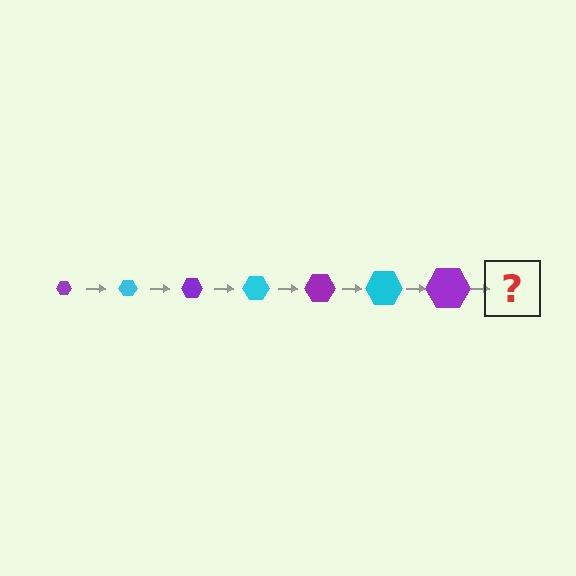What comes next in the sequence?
The next element should be a cyan hexagon, larger than the previous one.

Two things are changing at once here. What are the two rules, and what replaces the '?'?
The two rules are that the hexagon grows larger each step and the color cycles through purple and cyan. The '?' should be a cyan hexagon, larger than the previous one.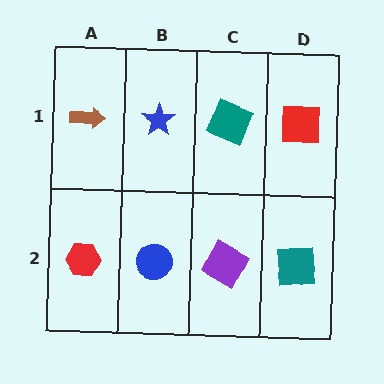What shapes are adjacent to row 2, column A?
A brown arrow (row 1, column A), a blue circle (row 2, column B).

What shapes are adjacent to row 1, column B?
A blue circle (row 2, column B), a brown arrow (row 1, column A), a teal square (row 1, column C).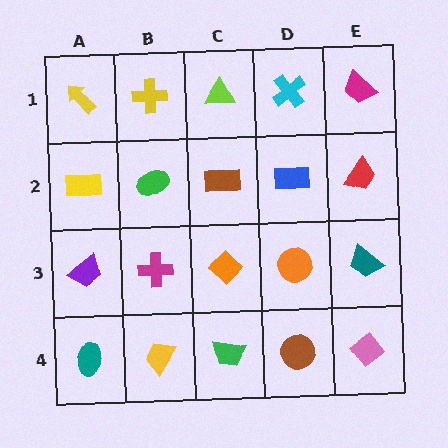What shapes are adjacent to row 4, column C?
An orange diamond (row 3, column C), a yellow trapezoid (row 4, column B), a brown circle (row 4, column D).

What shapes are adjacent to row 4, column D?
An orange circle (row 3, column D), a green trapezoid (row 4, column C), a pink diamond (row 4, column E).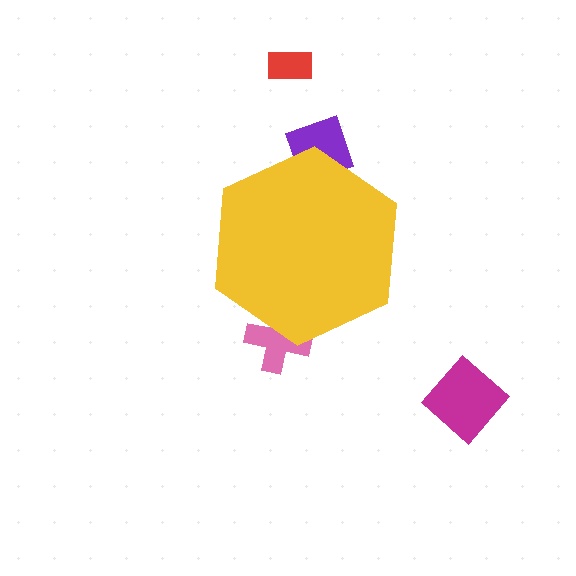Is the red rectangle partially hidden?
No, the red rectangle is fully visible.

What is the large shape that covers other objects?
A yellow hexagon.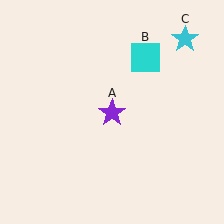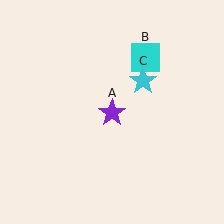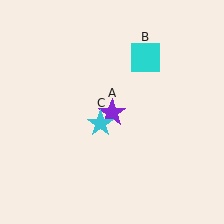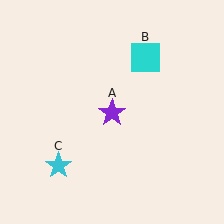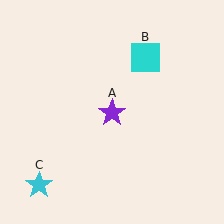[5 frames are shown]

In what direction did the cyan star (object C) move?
The cyan star (object C) moved down and to the left.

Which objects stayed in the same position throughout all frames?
Purple star (object A) and cyan square (object B) remained stationary.